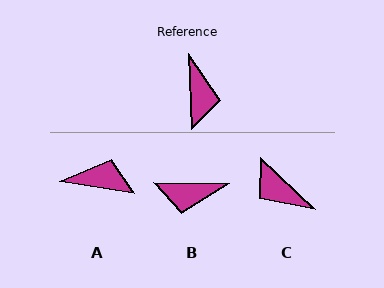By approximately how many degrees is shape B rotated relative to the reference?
Approximately 93 degrees clockwise.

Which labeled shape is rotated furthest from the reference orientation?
C, about 136 degrees away.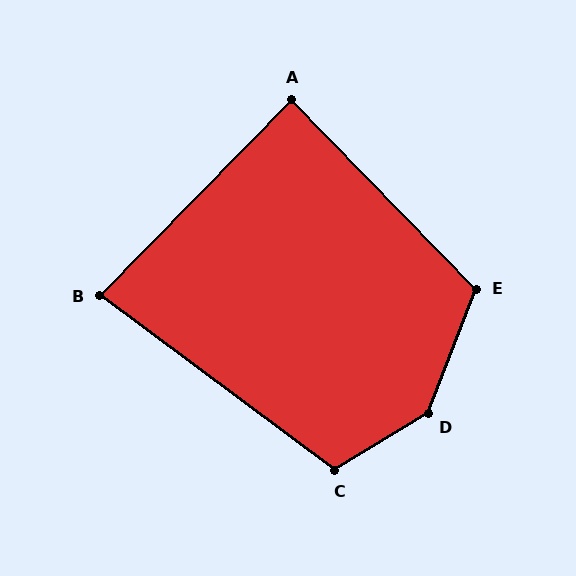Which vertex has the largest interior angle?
D, at approximately 142 degrees.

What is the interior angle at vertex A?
Approximately 89 degrees (approximately right).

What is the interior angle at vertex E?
Approximately 115 degrees (obtuse).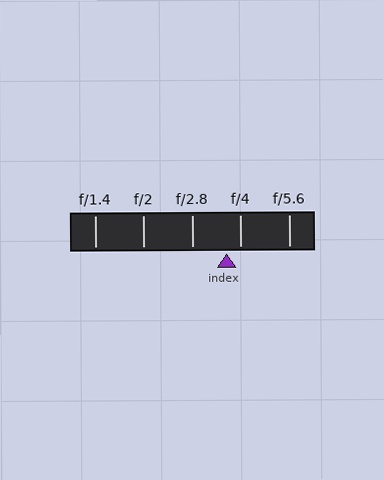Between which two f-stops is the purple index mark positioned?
The index mark is between f/2.8 and f/4.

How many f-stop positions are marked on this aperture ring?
There are 5 f-stop positions marked.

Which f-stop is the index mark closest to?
The index mark is closest to f/4.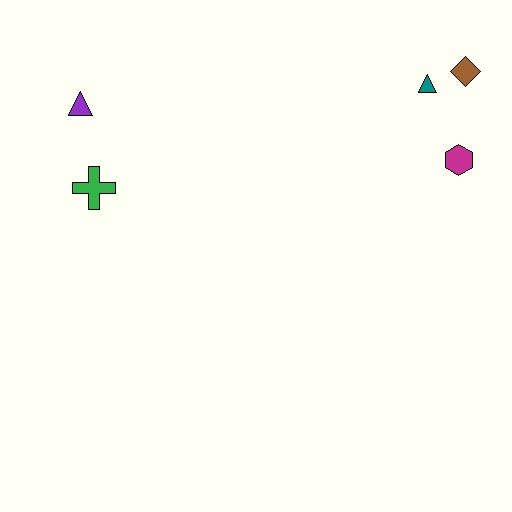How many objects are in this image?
There are 5 objects.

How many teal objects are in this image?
There is 1 teal object.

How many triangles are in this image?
There are 2 triangles.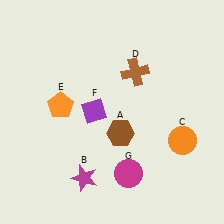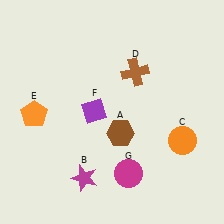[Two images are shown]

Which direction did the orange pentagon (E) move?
The orange pentagon (E) moved left.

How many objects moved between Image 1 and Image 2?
1 object moved between the two images.